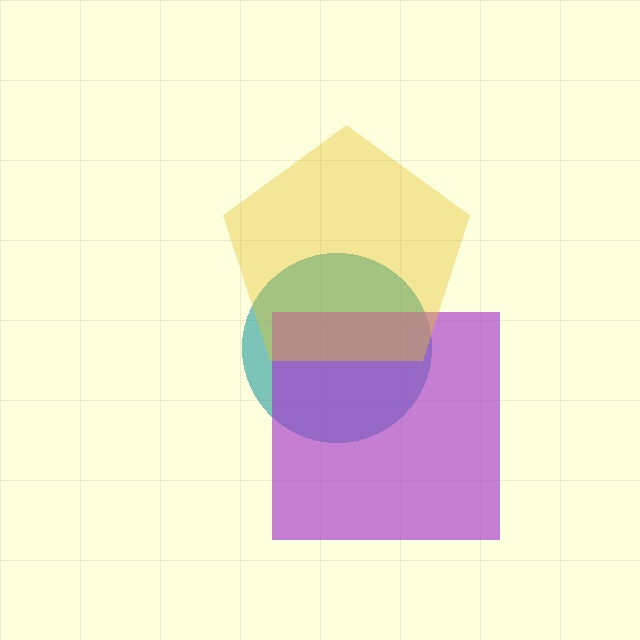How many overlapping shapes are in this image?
There are 3 overlapping shapes in the image.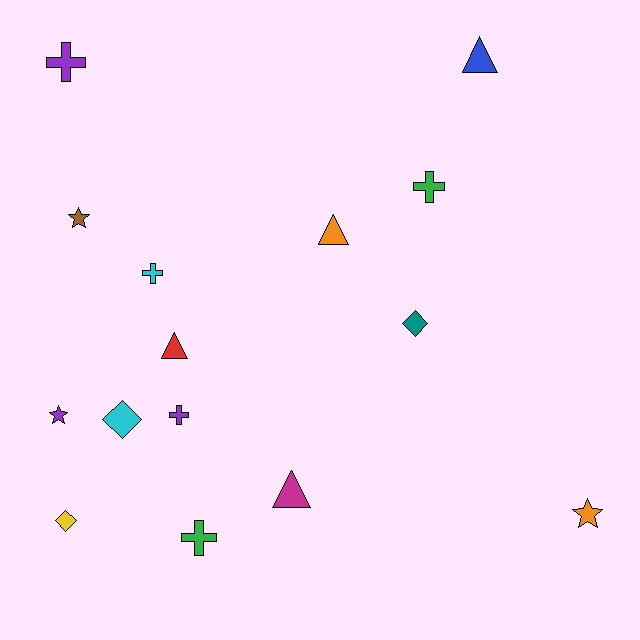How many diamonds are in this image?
There are 3 diamonds.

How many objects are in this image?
There are 15 objects.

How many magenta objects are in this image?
There is 1 magenta object.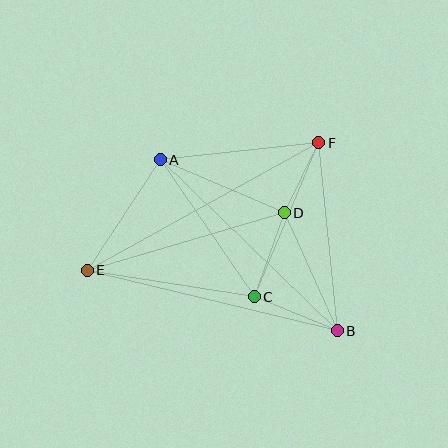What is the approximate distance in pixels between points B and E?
The distance between B and E is approximately 257 pixels.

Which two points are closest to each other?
Points D and F are closest to each other.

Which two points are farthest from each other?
Points E and F are farthest from each other.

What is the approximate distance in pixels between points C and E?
The distance between C and E is approximately 169 pixels.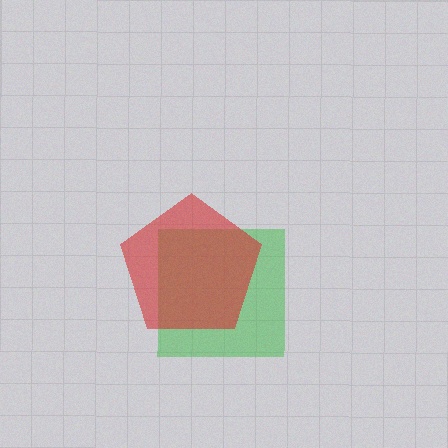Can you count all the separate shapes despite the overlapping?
Yes, there are 2 separate shapes.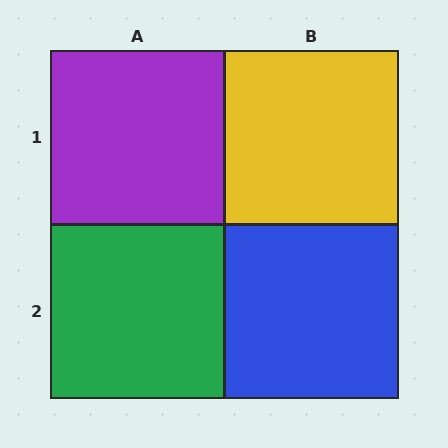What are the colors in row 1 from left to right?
Purple, yellow.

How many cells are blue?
1 cell is blue.